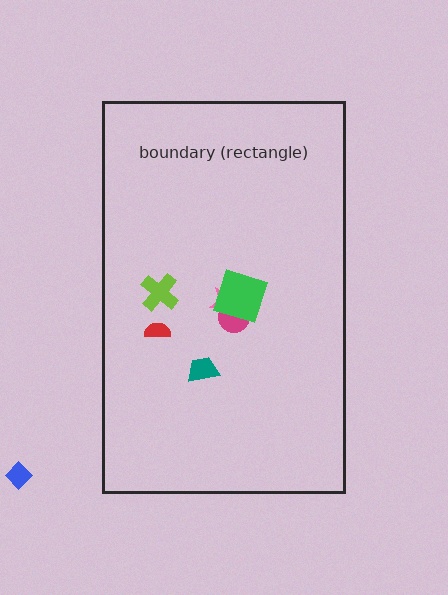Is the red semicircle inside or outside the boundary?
Inside.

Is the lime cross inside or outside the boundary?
Inside.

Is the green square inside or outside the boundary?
Inside.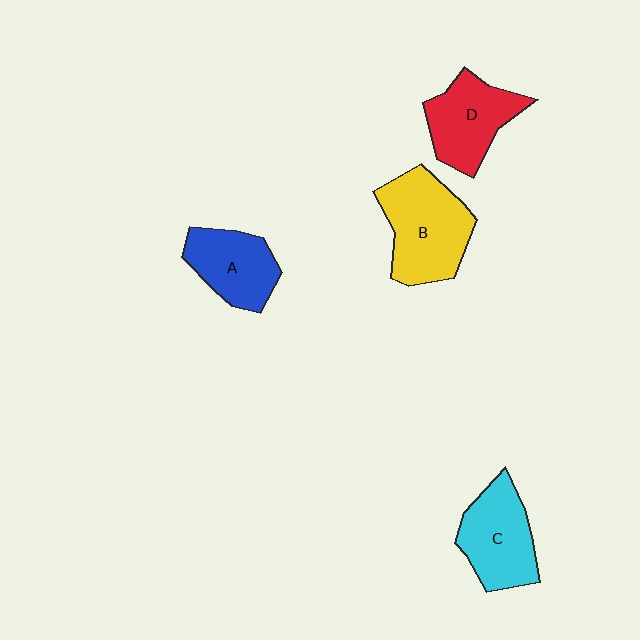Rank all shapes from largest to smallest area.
From largest to smallest: B (yellow), C (cyan), D (red), A (blue).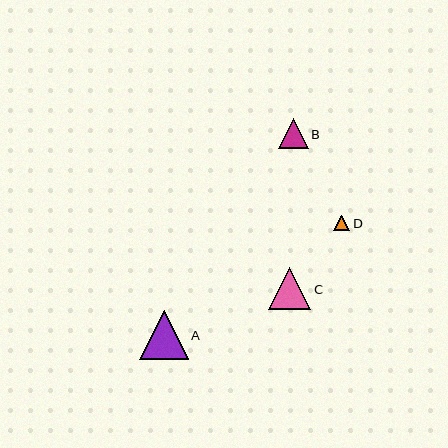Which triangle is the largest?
Triangle A is the largest with a size of approximately 49 pixels.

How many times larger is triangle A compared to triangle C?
Triangle A is approximately 1.2 times the size of triangle C.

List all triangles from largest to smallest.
From largest to smallest: A, C, B, D.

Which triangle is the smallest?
Triangle D is the smallest with a size of approximately 16 pixels.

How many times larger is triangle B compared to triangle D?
Triangle B is approximately 1.9 times the size of triangle D.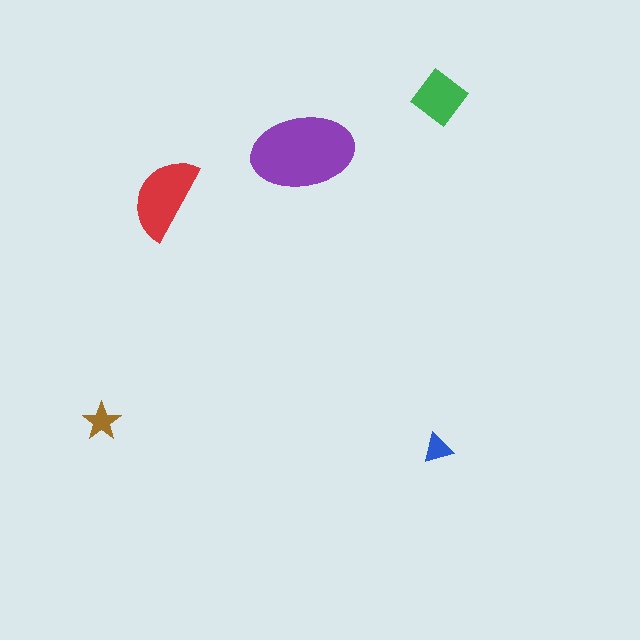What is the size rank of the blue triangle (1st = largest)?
5th.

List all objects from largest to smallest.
The purple ellipse, the red semicircle, the green diamond, the brown star, the blue triangle.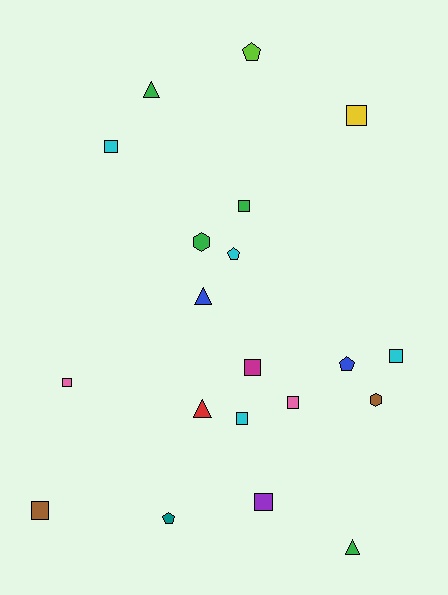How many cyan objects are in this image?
There are 4 cyan objects.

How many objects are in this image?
There are 20 objects.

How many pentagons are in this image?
There are 4 pentagons.